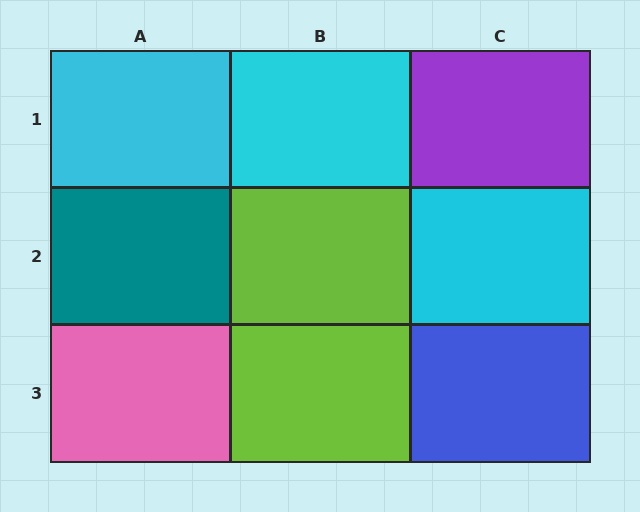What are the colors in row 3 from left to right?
Pink, lime, blue.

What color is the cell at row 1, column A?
Cyan.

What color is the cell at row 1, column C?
Purple.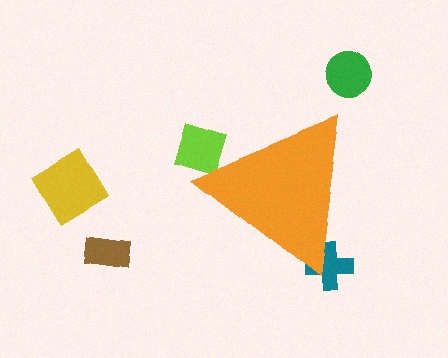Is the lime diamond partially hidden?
Yes, the lime diamond is partially hidden behind the orange triangle.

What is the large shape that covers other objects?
An orange triangle.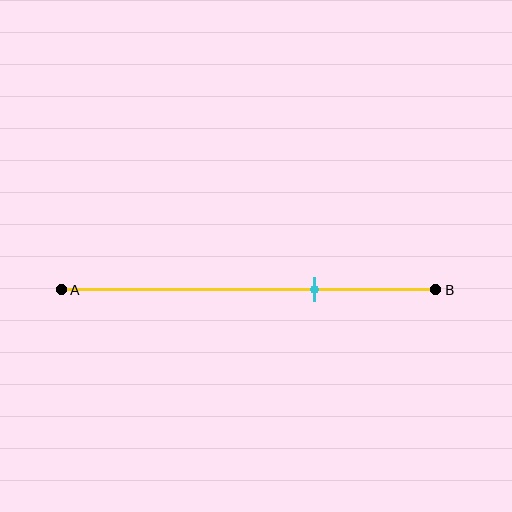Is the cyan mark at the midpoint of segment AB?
No, the mark is at about 70% from A, not at the 50% midpoint.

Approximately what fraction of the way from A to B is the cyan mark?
The cyan mark is approximately 70% of the way from A to B.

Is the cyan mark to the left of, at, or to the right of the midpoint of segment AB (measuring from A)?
The cyan mark is to the right of the midpoint of segment AB.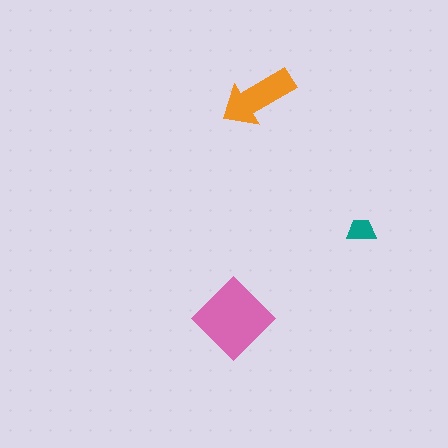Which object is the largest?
The pink diamond.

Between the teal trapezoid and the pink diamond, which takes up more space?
The pink diamond.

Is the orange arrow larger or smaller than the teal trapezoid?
Larger.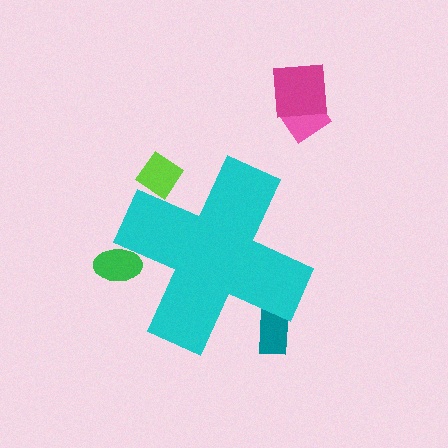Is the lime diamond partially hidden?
Yes, the lime diamond is partially hidden behind the cyan cross.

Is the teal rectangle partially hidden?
Yes, the teal rectangle is partially hidden behind the cyan cross.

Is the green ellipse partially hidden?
Yes, the green ellipse is partially hidden behind the cyan cross.